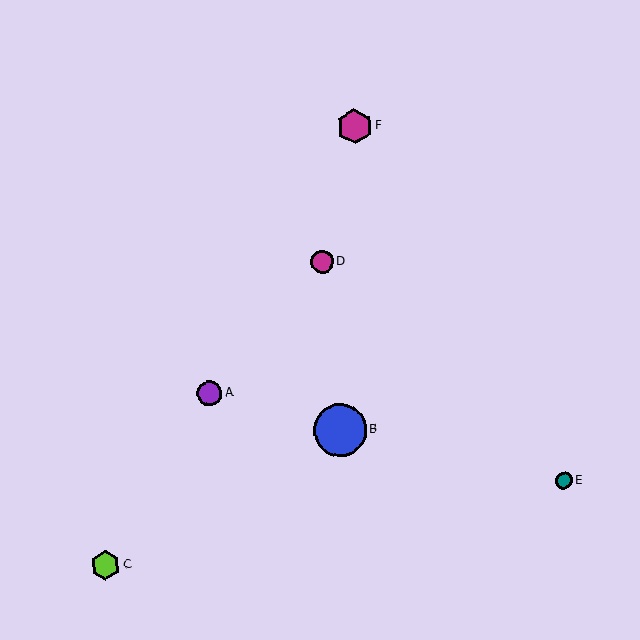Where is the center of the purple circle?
The center of the purple circle is at (210, 393).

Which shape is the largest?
The blue circle (labeled B) is the largest.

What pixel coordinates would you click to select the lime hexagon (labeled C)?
Click at (105, 565) to select the lime hexagon C.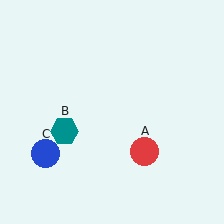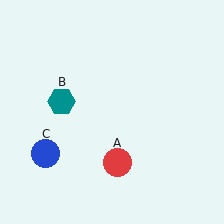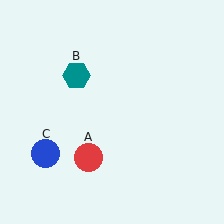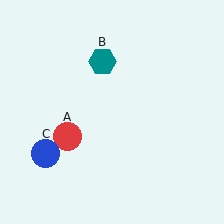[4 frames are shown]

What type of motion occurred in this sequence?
The red circle (object A), teal hexagon (object B) rotated clockwise around the center of the scene.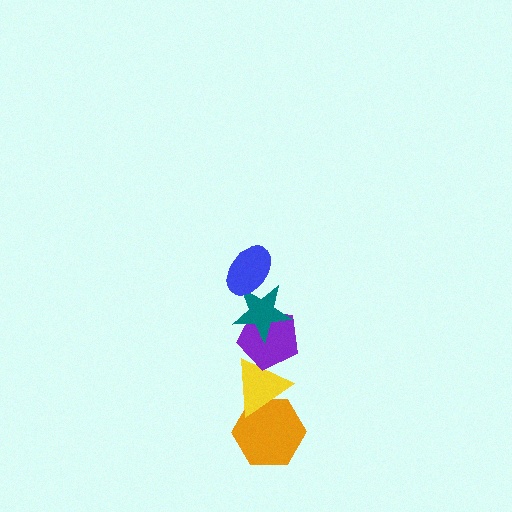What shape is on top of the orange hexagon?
The yellow triangle is on top of the orange hexagon.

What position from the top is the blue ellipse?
The blue ellipse is 1st from the top.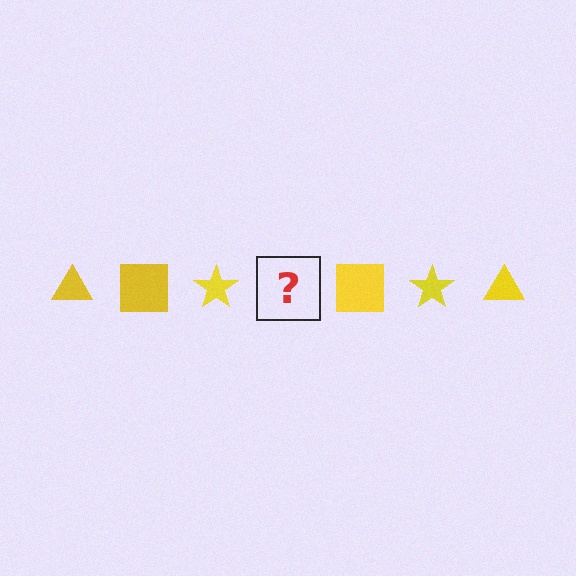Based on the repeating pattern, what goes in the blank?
The blank should be a yellow triangle.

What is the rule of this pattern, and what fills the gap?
The rule is that the pattern cycles through triangle, square, star shapes in yellow. The gap should be filled with a yellow triangle.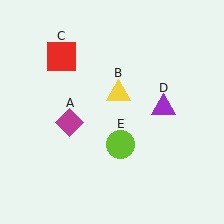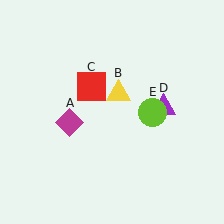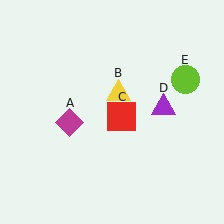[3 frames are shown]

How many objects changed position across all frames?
2 objects changed position: red square (object C), lime circle (object E).